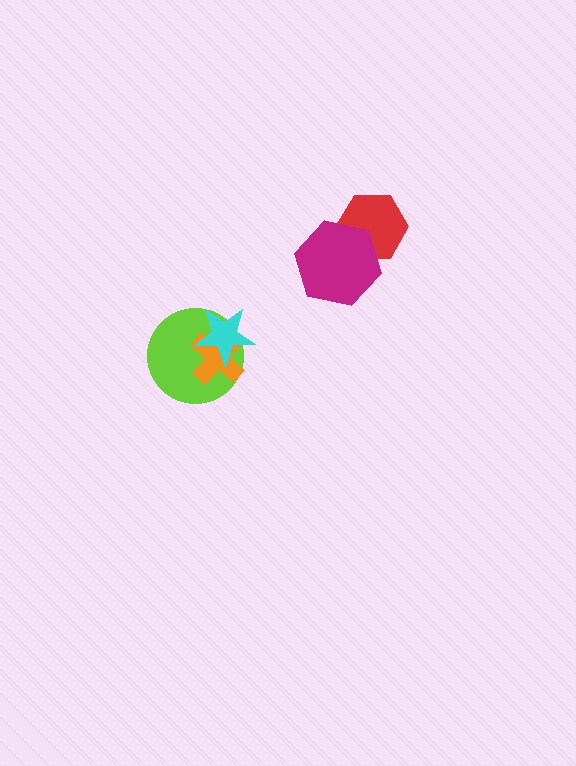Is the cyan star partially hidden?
No, no other shape covers it.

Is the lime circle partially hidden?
Yes, it is partially covered by another shape.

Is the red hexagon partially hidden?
Yes, it is partially covered by another shape.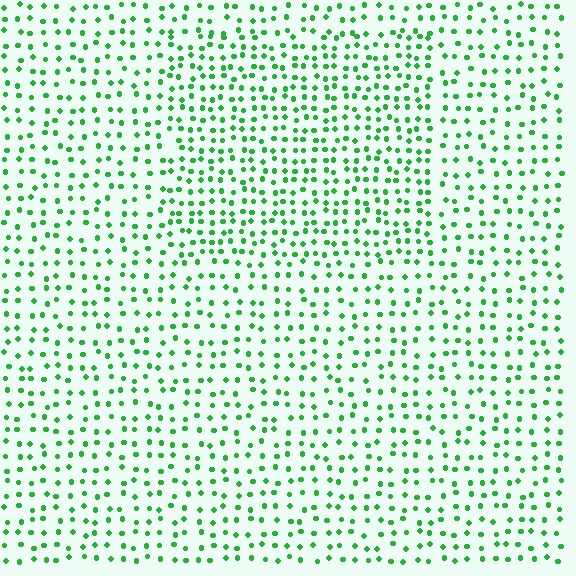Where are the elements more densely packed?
The elements are more densely packed inside the rectangle boundary.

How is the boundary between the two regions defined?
The boundary is defined by a change in element density (approximately 1.5x ratio). All elements are the same color, size, and shape.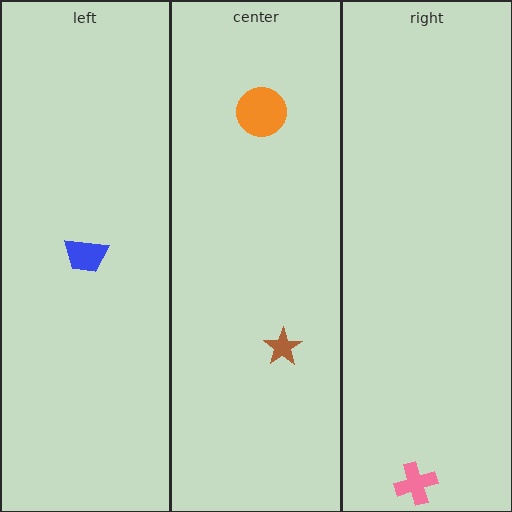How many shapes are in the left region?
1.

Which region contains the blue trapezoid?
The left region.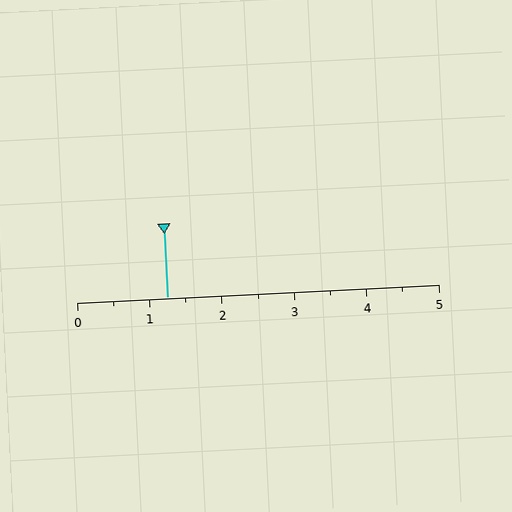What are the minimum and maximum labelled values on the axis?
The axis runs from 0 to 5.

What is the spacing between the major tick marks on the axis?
The major ticks are spaced 1 apart.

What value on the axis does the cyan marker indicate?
The marker indicates approximately 1.2.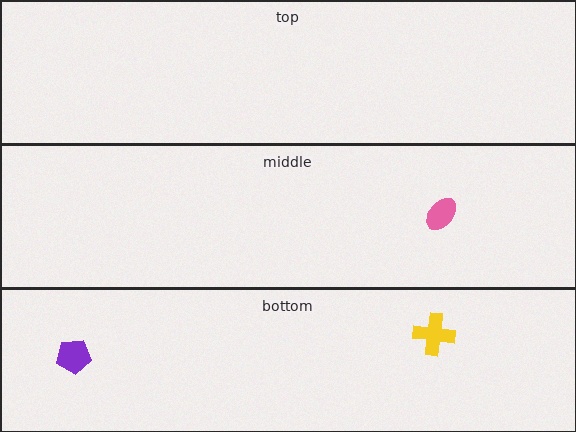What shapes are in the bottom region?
The purple pentagon, the yellow cross.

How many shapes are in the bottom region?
2.